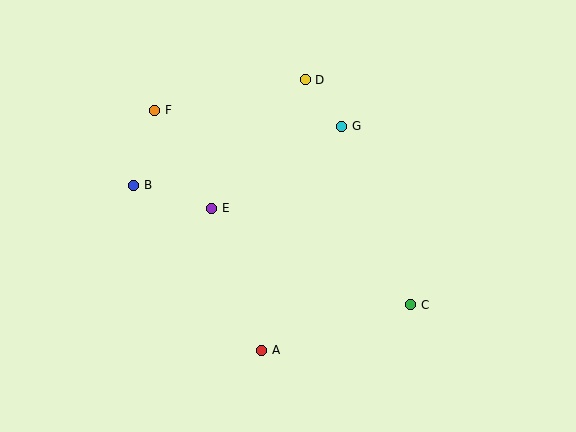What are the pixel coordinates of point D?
Point D is at (305, 80).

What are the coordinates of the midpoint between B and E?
The midpoint between B and E is at (173, 197).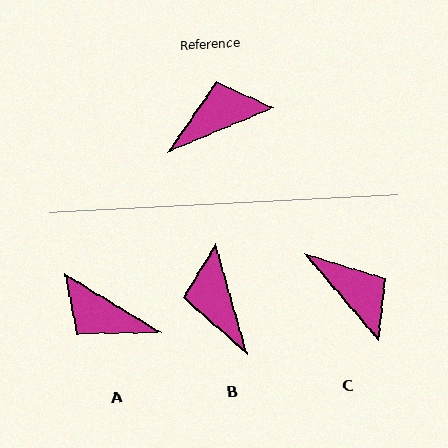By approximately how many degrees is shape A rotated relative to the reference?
Approximately 126 degrees counter-clockwise.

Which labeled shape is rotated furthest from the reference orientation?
A, about 126 degrees away.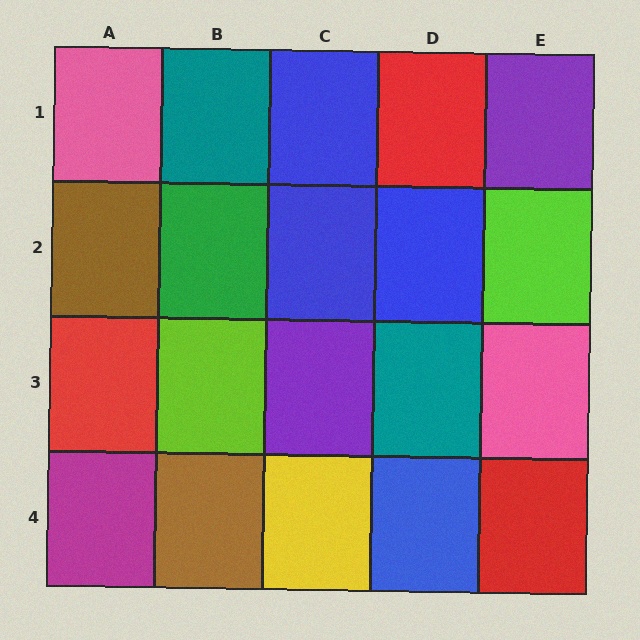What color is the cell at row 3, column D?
Teal.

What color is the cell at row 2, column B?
Green.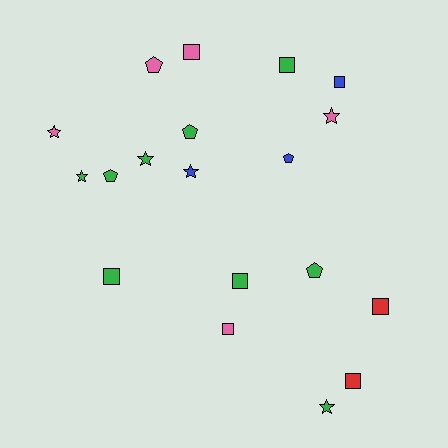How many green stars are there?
There are 3 green stars.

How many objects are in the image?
There are 19 objects.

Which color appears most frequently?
Green, with 9 objects.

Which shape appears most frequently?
Square, with 8 objects.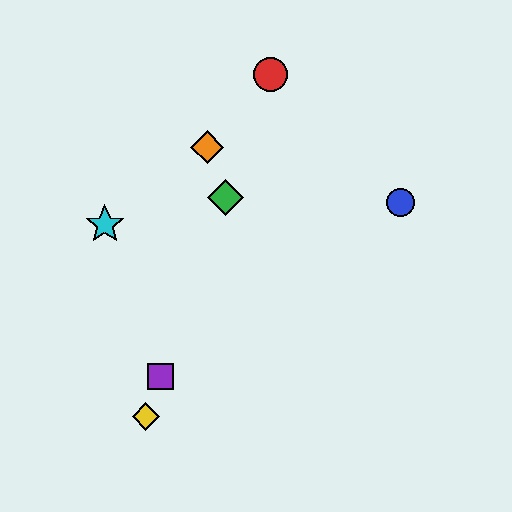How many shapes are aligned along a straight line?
4 shapes (the red circle, the green diamond, the yellow diamond, the purple square) are aligned along a straight line.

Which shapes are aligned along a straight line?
The red circle, the green diamond, the yellow diamond, the purple square are aligned along a straight line.